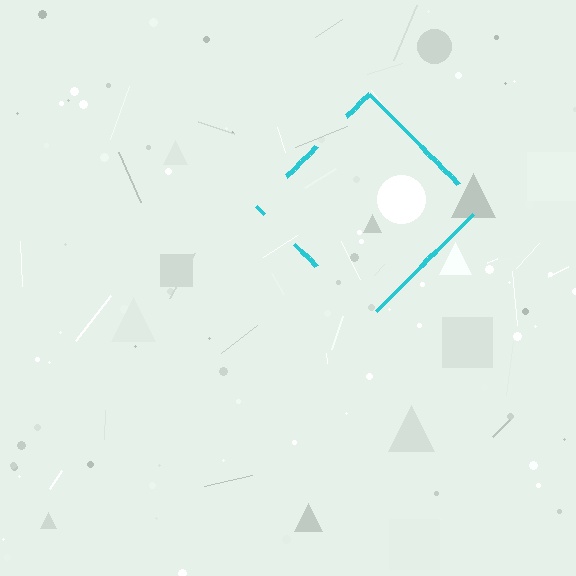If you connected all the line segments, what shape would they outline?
They would outline a diamond.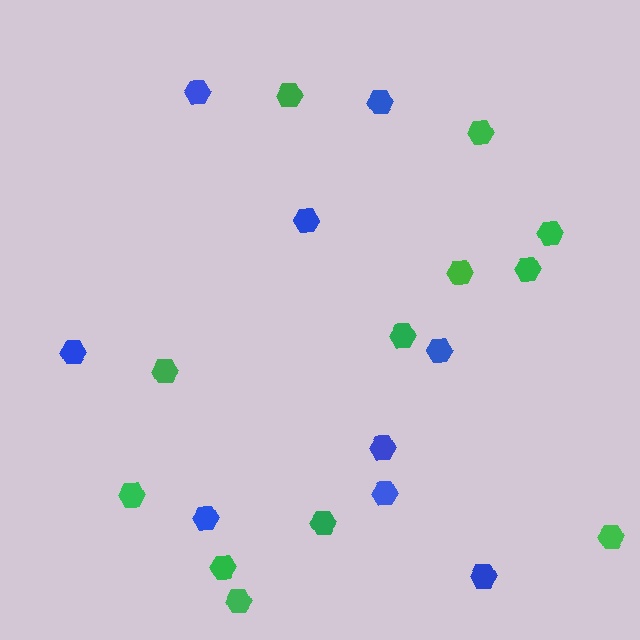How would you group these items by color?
There are 2 groups: one group of blue hexagons (9) and one group of green hexagons (12).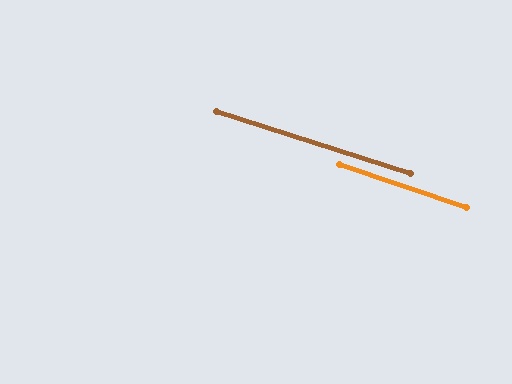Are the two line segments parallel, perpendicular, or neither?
Parallel — their directions differ by only 1.0°.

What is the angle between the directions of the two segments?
Approximately 1 degree.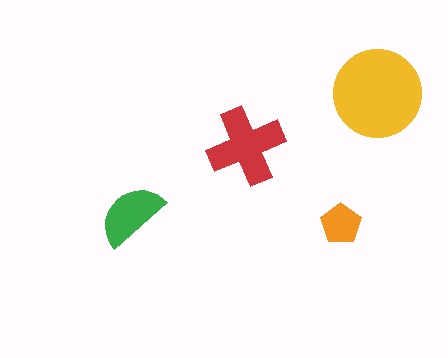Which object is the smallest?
The orange pentagon.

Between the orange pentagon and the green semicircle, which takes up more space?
The green semicircle.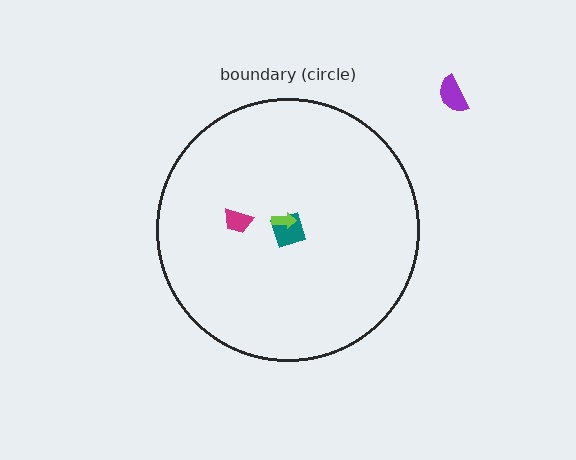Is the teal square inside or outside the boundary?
Inside.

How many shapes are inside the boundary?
3 inside, 1 outside.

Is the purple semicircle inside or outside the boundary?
Outside.